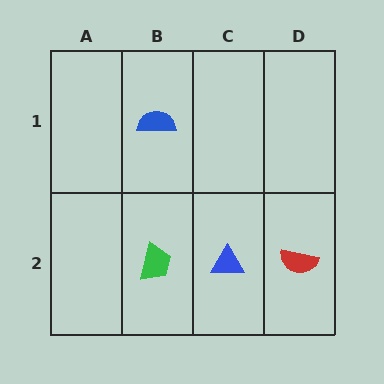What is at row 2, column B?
A green trapezoid.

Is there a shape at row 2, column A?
No, that cell is empty.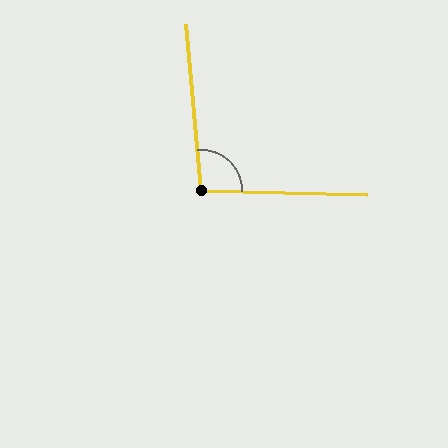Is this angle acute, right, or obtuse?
It is obtuse.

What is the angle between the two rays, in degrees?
Approximately 97 degrees.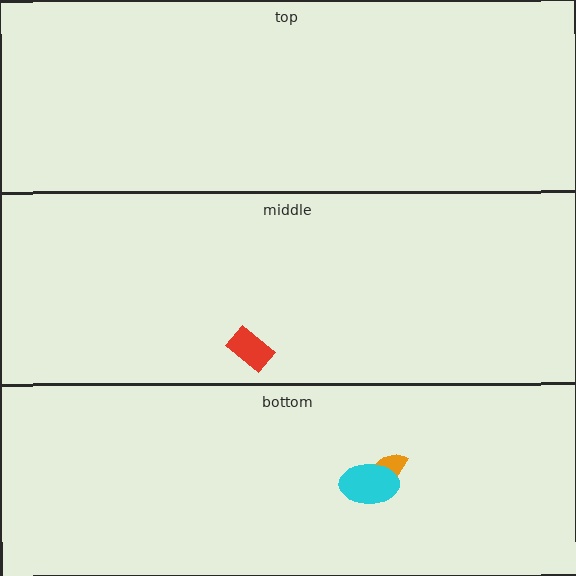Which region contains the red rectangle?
The middle region.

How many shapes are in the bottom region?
2.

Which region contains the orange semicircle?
The bottom region.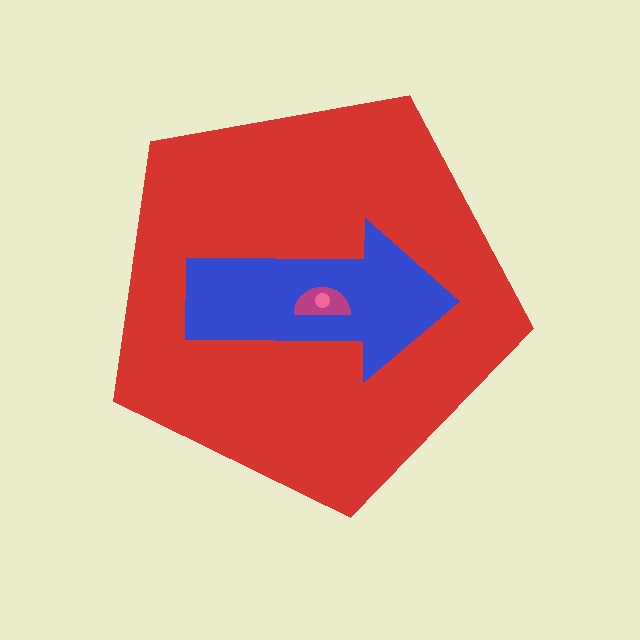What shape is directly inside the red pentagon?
The blue arrow.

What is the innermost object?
The pink circle.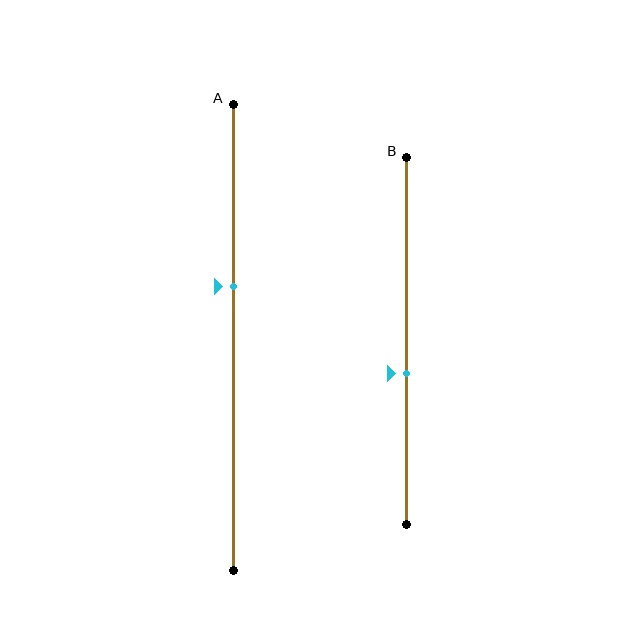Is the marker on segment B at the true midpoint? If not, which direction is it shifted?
No, the marker on segment B is shifted downward by about 9% of the segment length.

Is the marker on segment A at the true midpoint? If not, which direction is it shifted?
No, the marker on segment A is shifted upward by about 11% of the segment length.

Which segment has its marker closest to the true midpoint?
Segment B has its marker closest to the true midpoint.